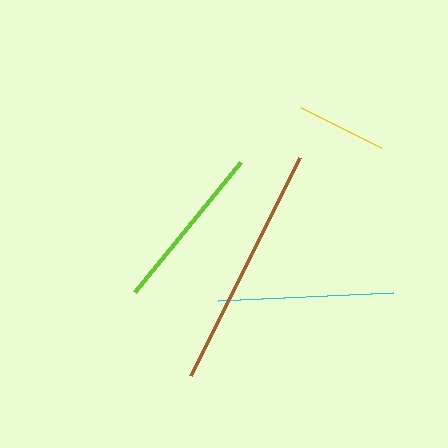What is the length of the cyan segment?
The cyan segment is approximately 175 pixels long.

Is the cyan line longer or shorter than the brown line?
The brown line is longer than the cyan line.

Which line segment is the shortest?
The yellow line is the shortest at approximately 89 pixels.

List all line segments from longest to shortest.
From longest to shortest: brown, cyan, lime, yellow.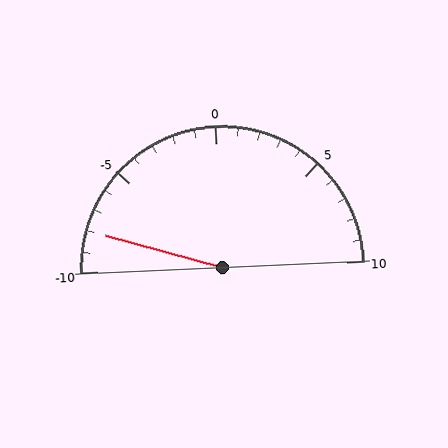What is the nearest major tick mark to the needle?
The nearest major tick mark is -10.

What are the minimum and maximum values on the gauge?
The gauge ranges from -10 to 10.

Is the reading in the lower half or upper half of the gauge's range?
The reading is in the lower half of the range (-10 to 10).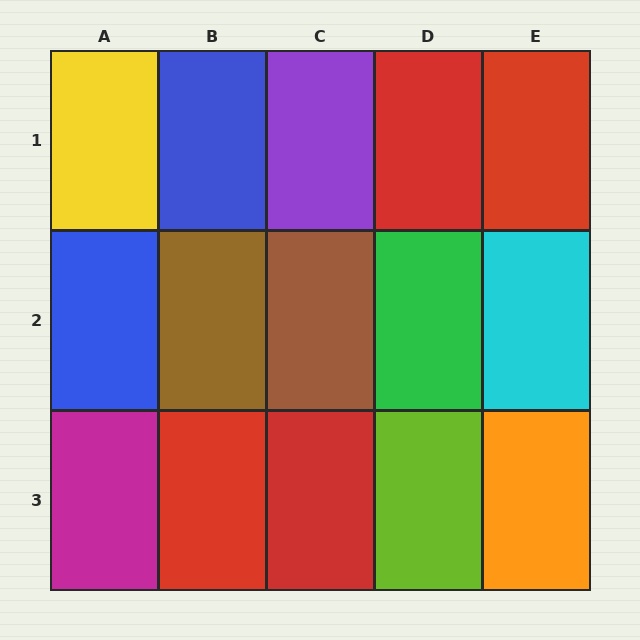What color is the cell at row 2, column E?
Cyan.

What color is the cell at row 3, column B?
Red.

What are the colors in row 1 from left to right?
Yellow, blue, purple, red, red.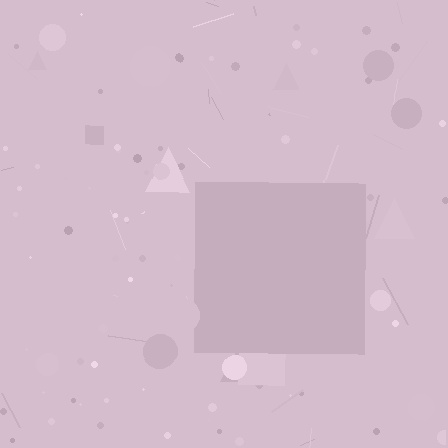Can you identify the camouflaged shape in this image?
The camouflaged shape is a square.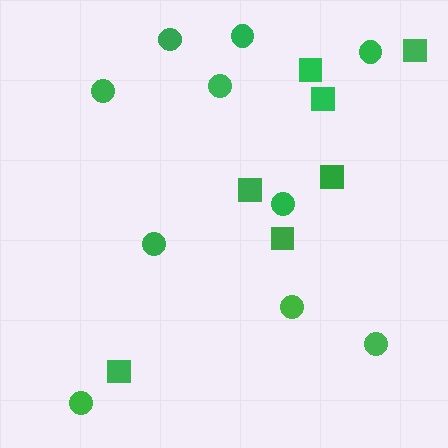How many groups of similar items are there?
There are 2 groups: one group of circles (10) and one group of squares (7).